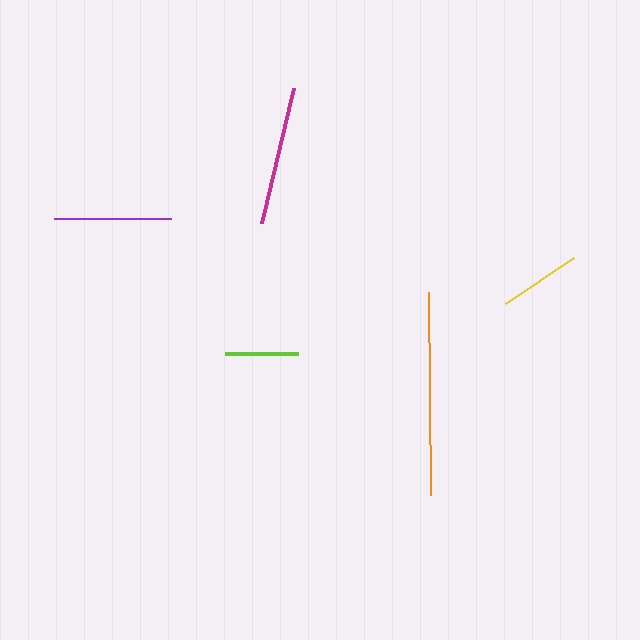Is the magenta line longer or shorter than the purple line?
The magenta line is longer than the purple line.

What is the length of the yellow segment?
The yellow segment is approximately 82 pixels long.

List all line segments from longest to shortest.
From longest to shortest: orange, magenta, purple, yellow, lime.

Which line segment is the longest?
The orange line is the longest at approximately 203 pixels.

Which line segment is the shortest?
The lime line is the shortest at approximately 73 pixels.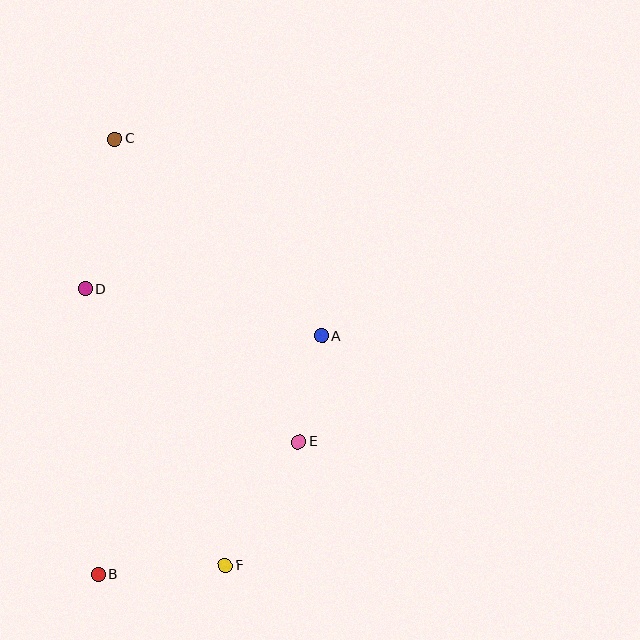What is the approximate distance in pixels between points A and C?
The distance between A and C is approximately 286 pixels.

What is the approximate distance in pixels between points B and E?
The distance between B and E is approximately 240 pixels.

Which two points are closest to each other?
Points A and E are closest to each other.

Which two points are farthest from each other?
Points C and F are farthest from each other.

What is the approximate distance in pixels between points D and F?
The distance between D and F is approximately 310 pixels.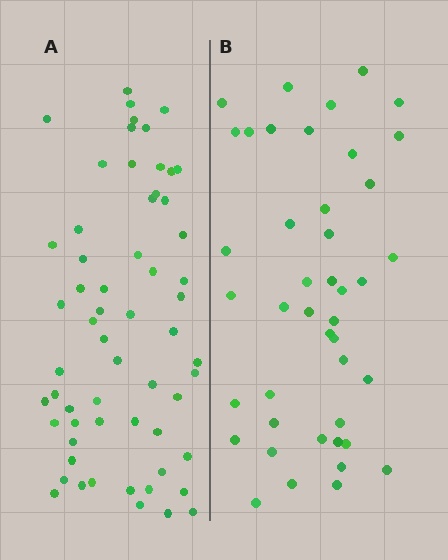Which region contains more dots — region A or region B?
Region A (the left region) has more dots.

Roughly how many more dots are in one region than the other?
Region A has approximately 15 more dots than region B.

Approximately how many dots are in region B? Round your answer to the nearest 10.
About 40 dots. (The exact count is 43, which rounds to 40.)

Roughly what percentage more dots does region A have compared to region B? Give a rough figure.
About 40% more.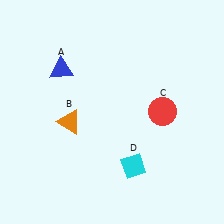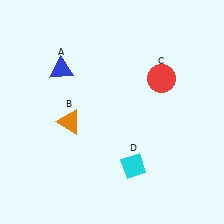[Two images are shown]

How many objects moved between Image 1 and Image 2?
1 object moved between the two images.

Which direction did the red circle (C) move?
The red circle (C) moved up.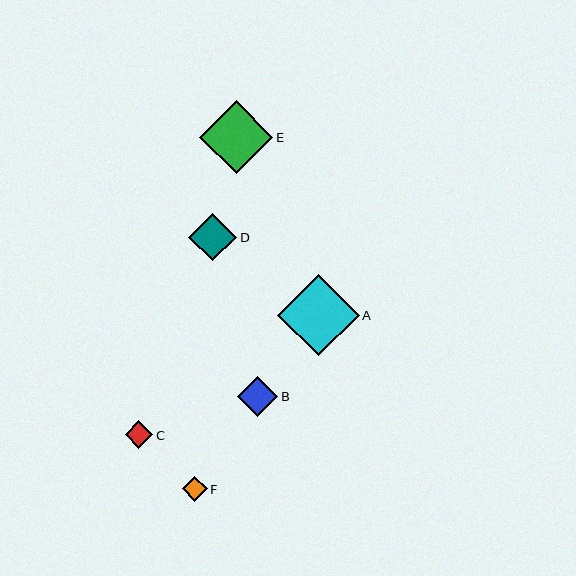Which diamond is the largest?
Diamond A is the largest with a size of approximately 81 pixels.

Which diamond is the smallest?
Diamond F is the smallest with a size of approximately 25 pixels.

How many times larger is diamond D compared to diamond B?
Diamond D is approximately 1.2 times the size of diamond B.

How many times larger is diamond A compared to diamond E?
Diamond A is approximately 1.1 times the size of diamond E.